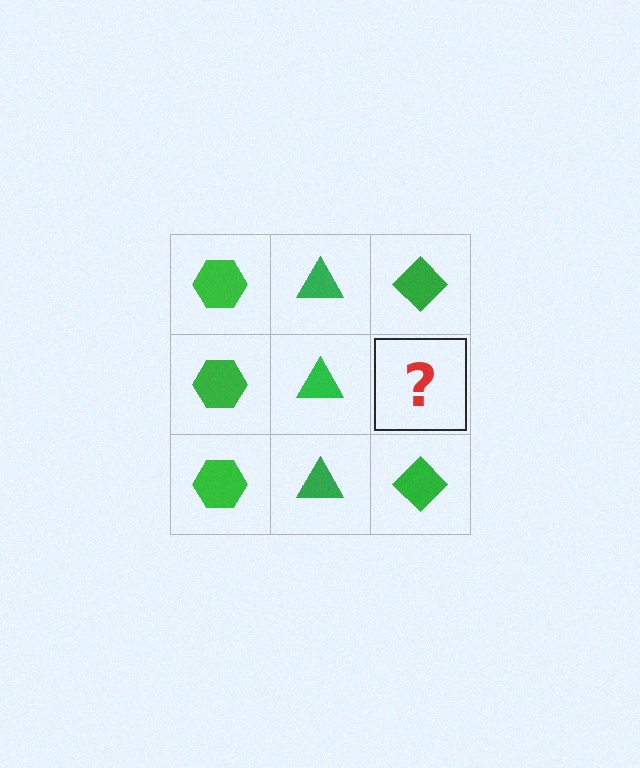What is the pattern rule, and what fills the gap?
The rule is that each column has a consistent shape. The gap should be filled with a green diamond.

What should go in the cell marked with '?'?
The missing cell should contain a green diamond.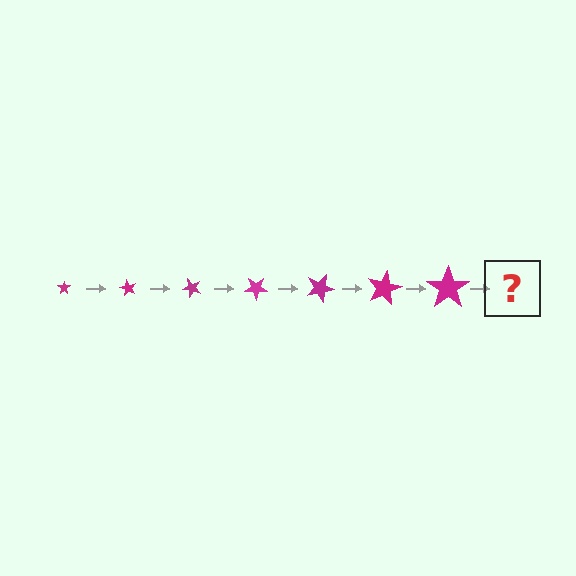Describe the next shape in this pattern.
It should be a star, larger than the previous one and rotated 420 degrees from the start.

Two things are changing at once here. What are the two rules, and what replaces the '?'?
The two rules are that the star grows larger each step and it rotates 60 degrees each step. The '?' should be a star, larger than the previous one and rotated 420 degrees from the start.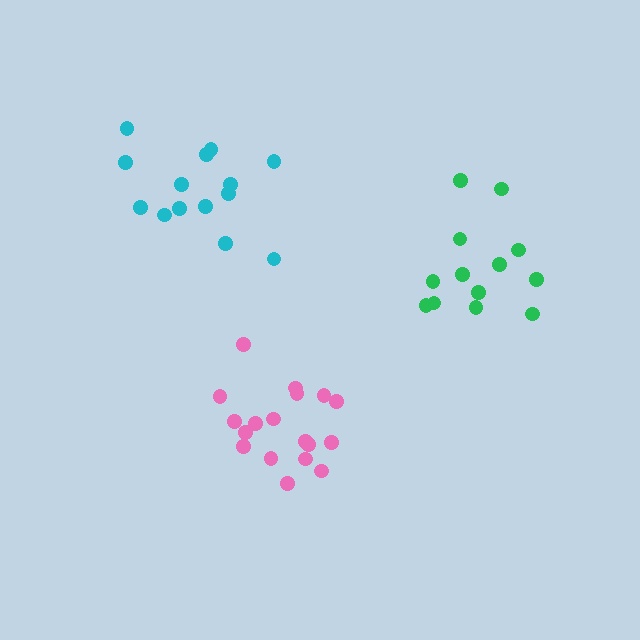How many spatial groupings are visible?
There are 3 spatial groupings.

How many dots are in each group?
Group 1: 13 dots, Group 2: 14 dots, Group 3: 18 dots (45 total).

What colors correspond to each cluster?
The clusters are colored: green, cyan, pink.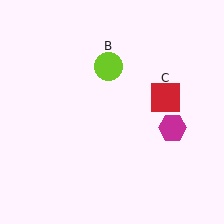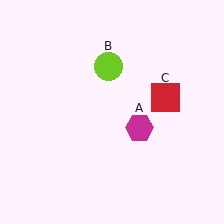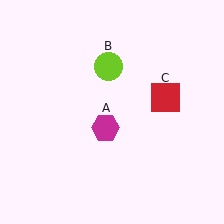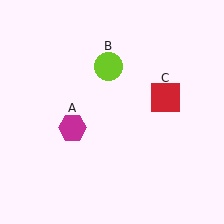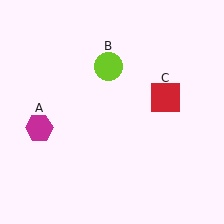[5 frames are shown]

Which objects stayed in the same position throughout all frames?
Lime circle (object B) and red square (object C) remained stationary.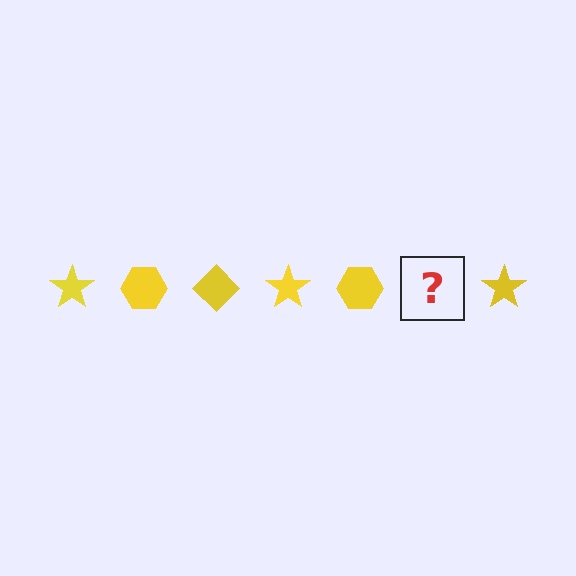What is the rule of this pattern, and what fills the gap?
The rule is that the pattern cycles through star, hexagon, diamond shapes in yellow. The gap should be filled with a yellow diamond.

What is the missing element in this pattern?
The missing element is a yellow diamond.